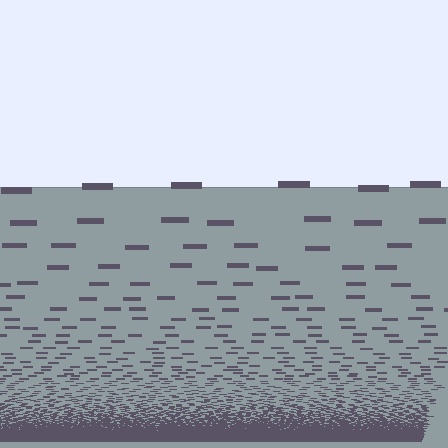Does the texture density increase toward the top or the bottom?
Density increases toward the bottom.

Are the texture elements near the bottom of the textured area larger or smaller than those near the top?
Smaller. The gradient is inverted — elements near the bottom are smaller and denser.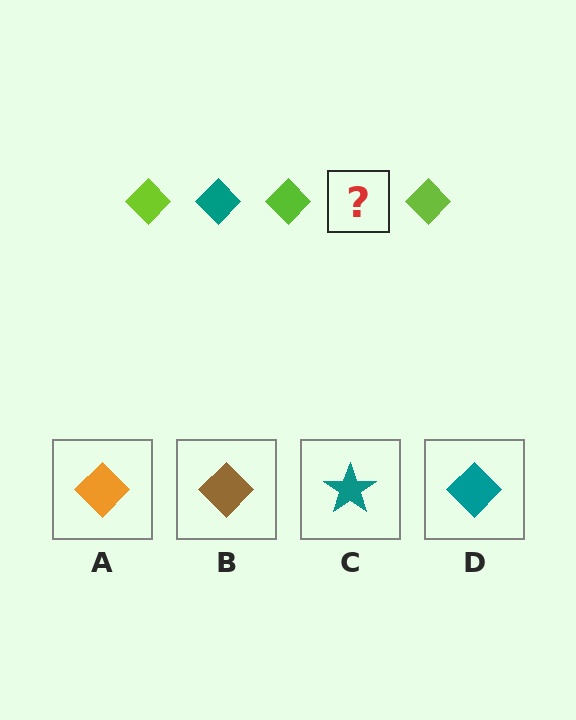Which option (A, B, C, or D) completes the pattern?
D.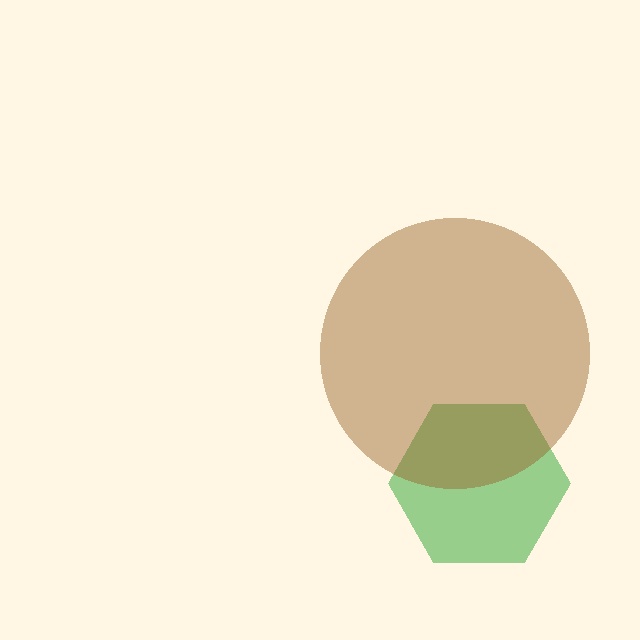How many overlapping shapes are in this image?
There are 2 overlapping shapes in the image.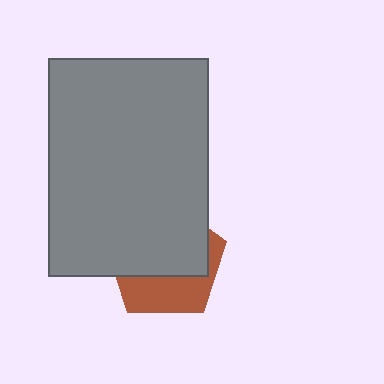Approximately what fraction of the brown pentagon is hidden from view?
Roughly 63% of the brown pentagon is hidden behind the gray rectangle.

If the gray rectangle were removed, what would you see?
You would see the complete brown pentagon.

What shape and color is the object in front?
The object in front is a gray rectangle.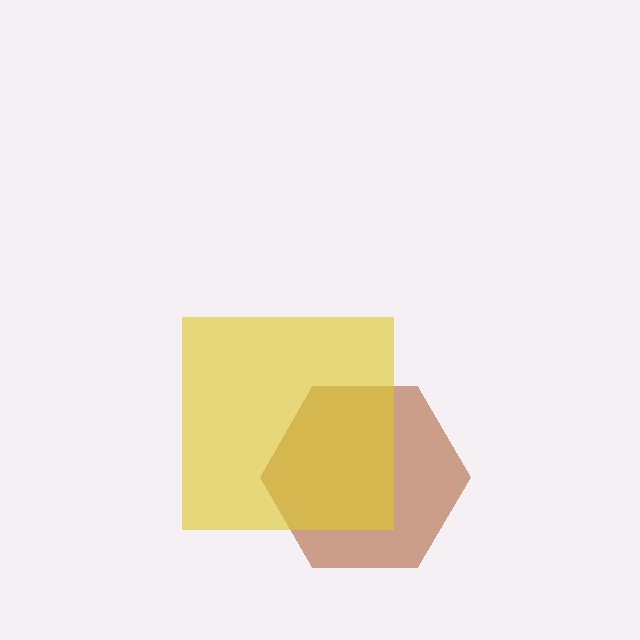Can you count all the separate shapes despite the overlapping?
Yes, there are 2 separate shapes.